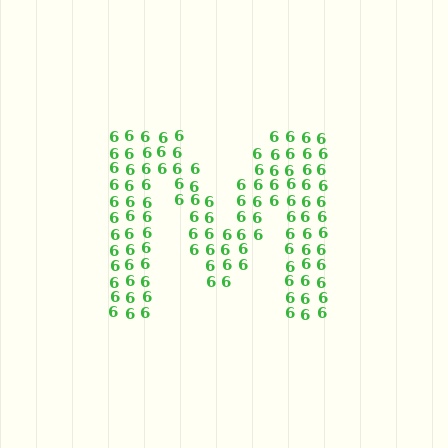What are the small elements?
The small elements are digit 6's.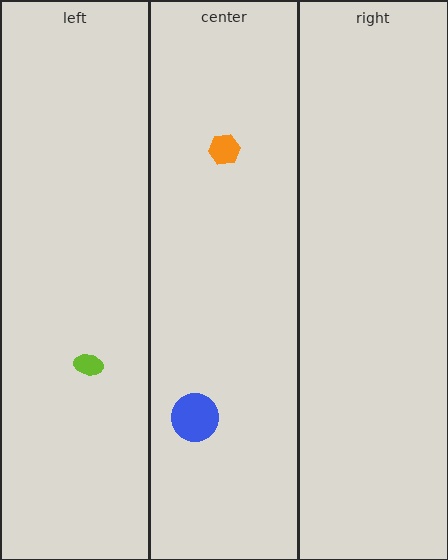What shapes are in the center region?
The blue circle, the orange hexagon.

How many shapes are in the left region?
1.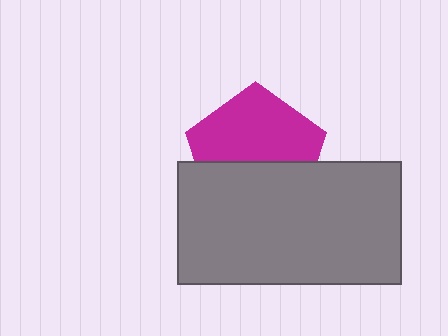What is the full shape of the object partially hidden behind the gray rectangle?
The partially hidden object is a magenta pentagon.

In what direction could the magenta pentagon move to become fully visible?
The magenta pentagon could move up. That would shift it out from behind the gray rectangle entirely.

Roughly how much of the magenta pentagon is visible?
About half of it is visible (roughly 57%).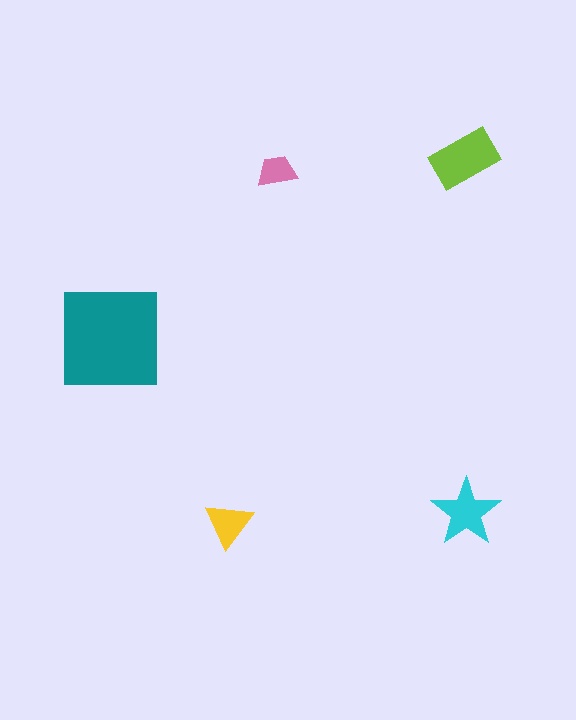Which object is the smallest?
The pink trapezoid.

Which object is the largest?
The teal square.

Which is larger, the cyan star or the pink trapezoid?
The cyan star.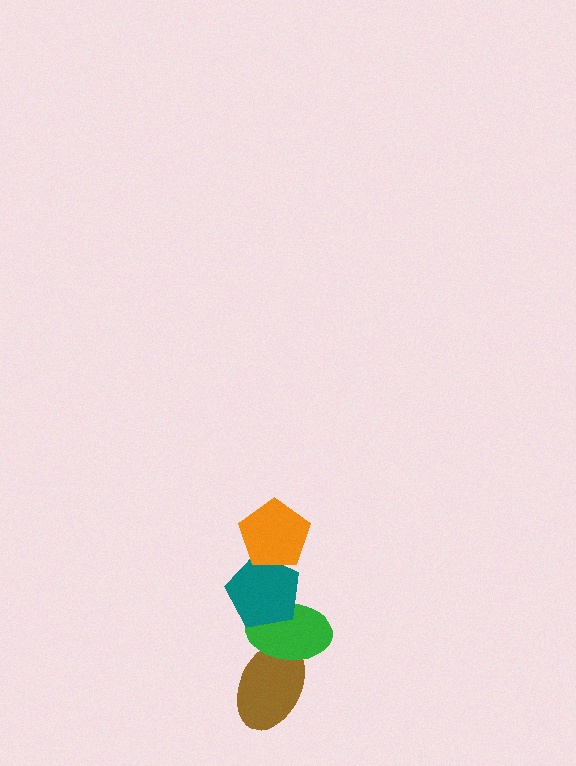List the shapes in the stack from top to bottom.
From top to bottom: the orange pentagon, the teal pentagon, the green ellipse, the brown ellipse.